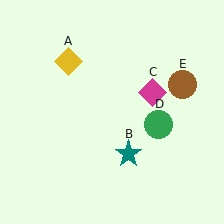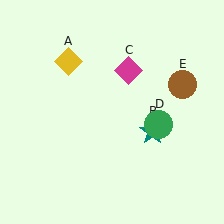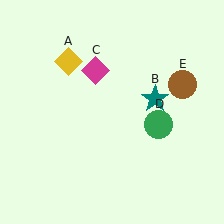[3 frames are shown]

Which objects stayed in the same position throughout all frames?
Yellow diamond (object A) and green circle (object D) and brown circle (object E) remained stationary.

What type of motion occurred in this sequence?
The teal star (object B), magenta diamond (object C) rotated counterclockwise around the center of the scene.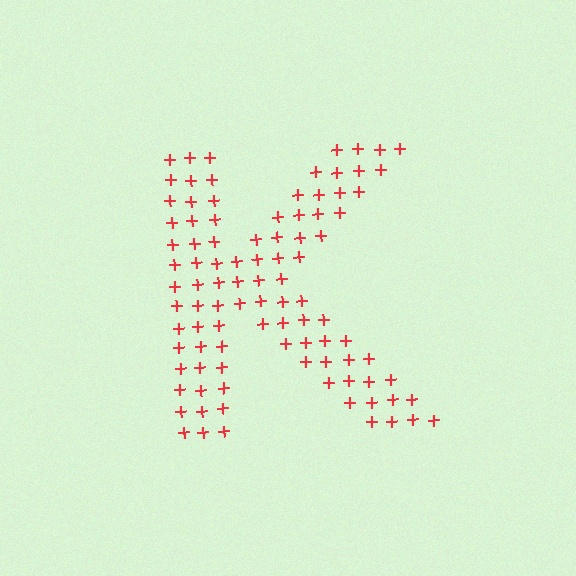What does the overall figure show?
The overall figure shows the letter K.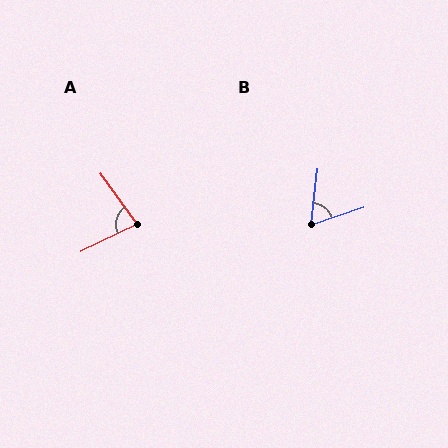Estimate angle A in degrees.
Approximately 80 degrees.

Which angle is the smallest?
B, at approximately 65 degrees.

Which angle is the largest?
A, at approximately 80 degrees.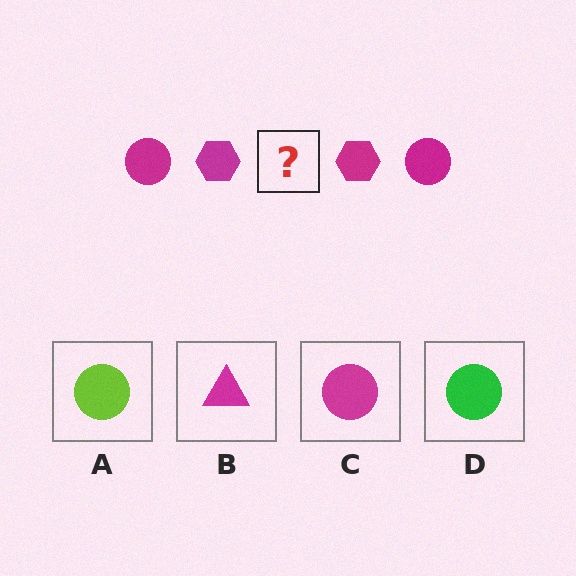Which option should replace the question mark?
Option C.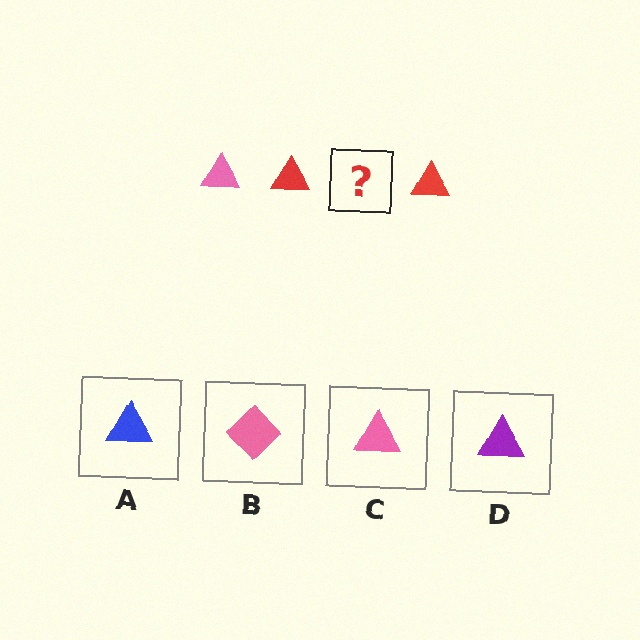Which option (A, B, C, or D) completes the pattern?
C.